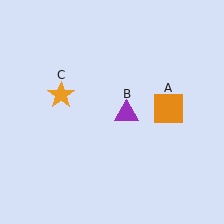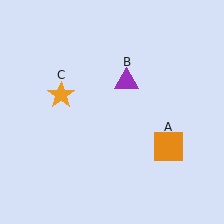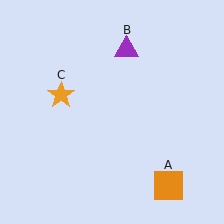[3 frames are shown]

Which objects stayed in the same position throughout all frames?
Orange star (object C) remained stationary.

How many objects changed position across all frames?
2 objects changed position: orange square (object A), purple triangle (object B).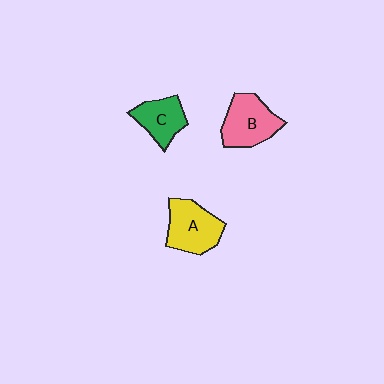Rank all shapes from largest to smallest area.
From largest to smallest: B (pink), A (yellow), C (green).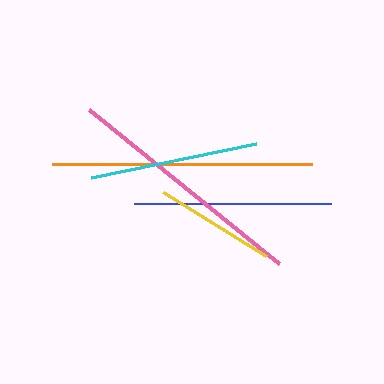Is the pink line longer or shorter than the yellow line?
The pink line is longer than the yellow line.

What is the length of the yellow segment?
The yellow segment is approximately 122 pixels long.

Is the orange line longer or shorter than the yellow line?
The orange line is longer than the yellow line.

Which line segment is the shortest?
The yellow line is the shortest at approximately 122 pixels.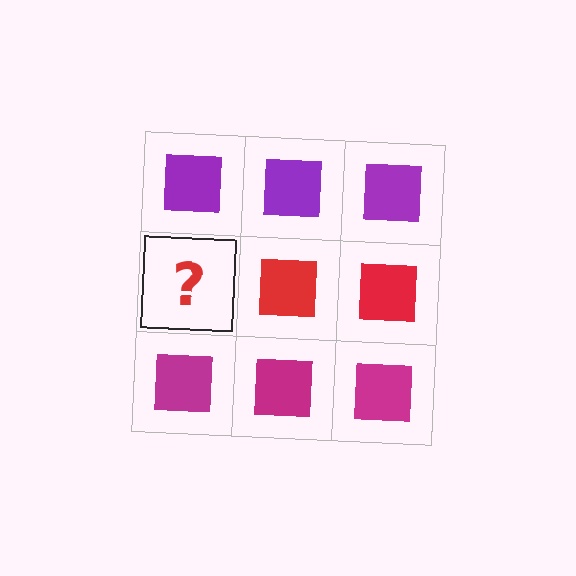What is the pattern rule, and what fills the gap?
The rule is that each row has a consistent color. The gap should be filled with a red square.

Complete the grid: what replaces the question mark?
The question mark should be replaced with a red square.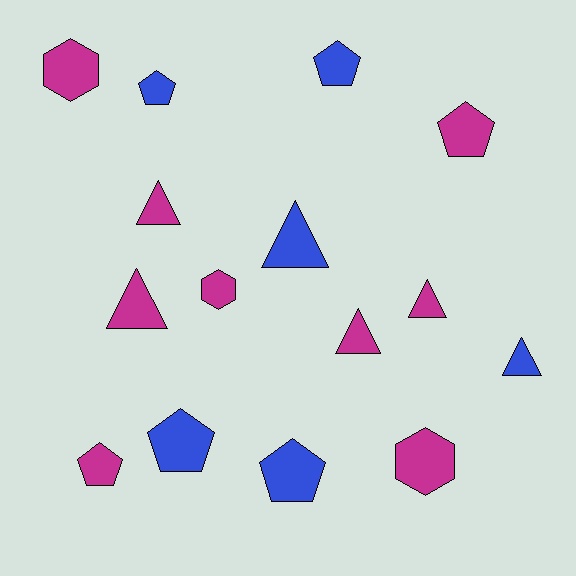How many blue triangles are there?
There are 2 blue triangles.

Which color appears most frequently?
Magenta, with 9 objects.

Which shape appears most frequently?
Triangle, with 6 objects.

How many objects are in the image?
There are 15 objects.